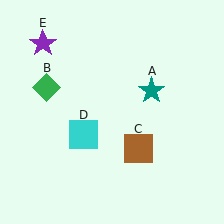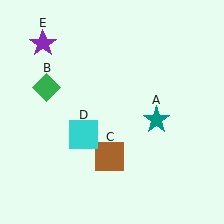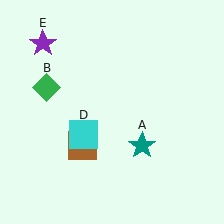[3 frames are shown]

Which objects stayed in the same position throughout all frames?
Green diamond (object B) and cyan square (object D) and purple star (object E) remained stationary.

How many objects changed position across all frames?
2 objects changed position: teal star (object A), brown square (object C).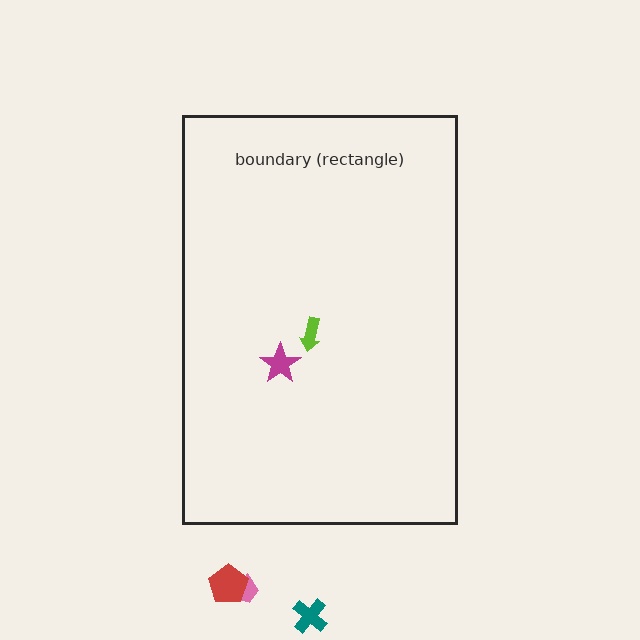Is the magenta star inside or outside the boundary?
Inside.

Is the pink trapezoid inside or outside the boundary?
Outside.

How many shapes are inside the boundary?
2 inside, 3 outside.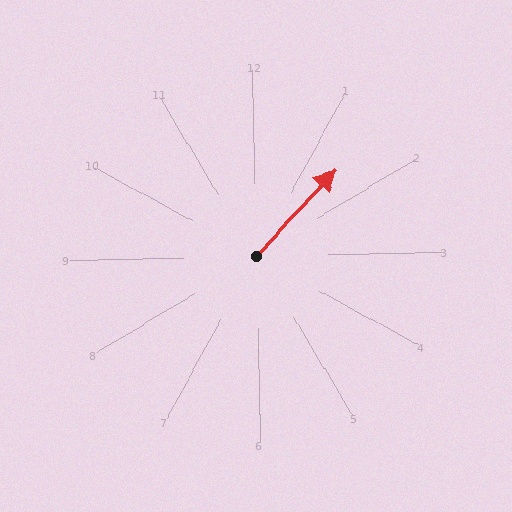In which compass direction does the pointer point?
Northeast.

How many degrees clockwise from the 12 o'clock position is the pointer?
Approximately 44 degrees.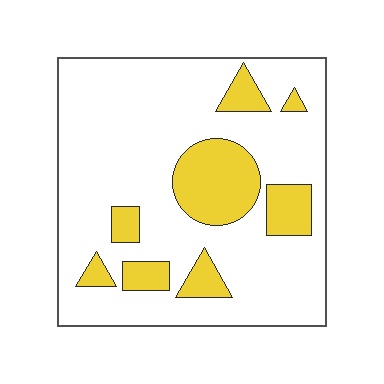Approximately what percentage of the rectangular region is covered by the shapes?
Approximately 20%.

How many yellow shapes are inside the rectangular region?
8.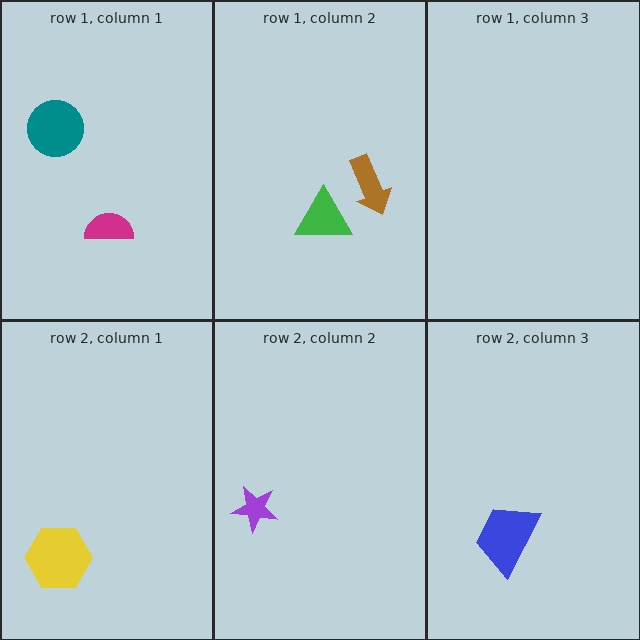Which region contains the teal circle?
The row 1, column 1 region.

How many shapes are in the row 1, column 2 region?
2.